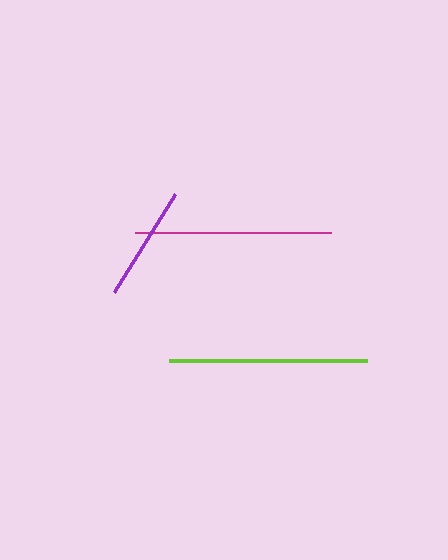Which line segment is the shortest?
The purple line is the shortest at approximately 115 pixels.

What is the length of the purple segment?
The purple segment is approximately 115 pixels long.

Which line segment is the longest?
The lime line is the longest at approximately 198 pixels.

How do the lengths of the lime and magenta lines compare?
The lime and magenta lines are approximately the same length.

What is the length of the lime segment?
The lime segment is approximately 198 pixels long.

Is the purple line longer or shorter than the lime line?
The lime line is longer than the purple line.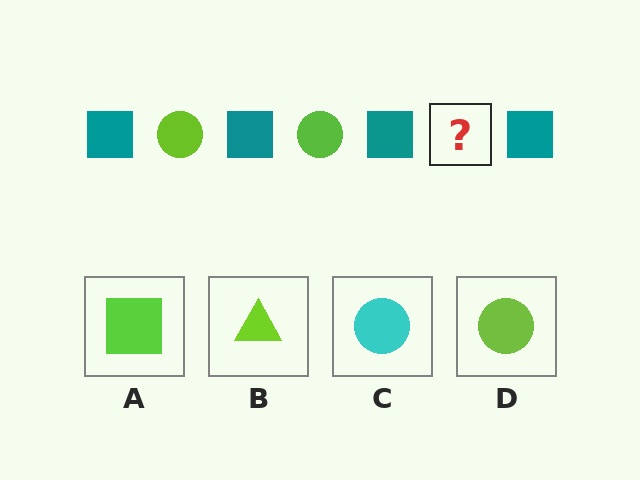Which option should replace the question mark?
Option D.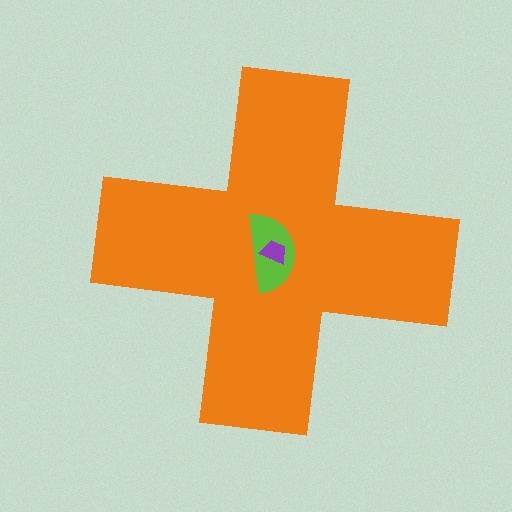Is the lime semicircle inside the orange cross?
Yes.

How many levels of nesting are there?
3.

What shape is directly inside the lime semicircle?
The purple trapezoid.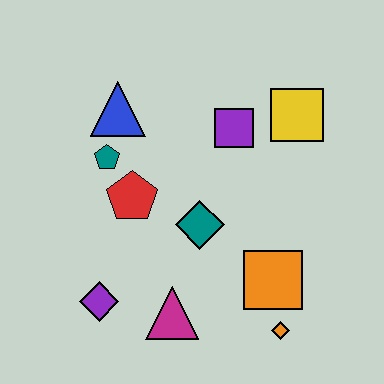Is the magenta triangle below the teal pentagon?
Yes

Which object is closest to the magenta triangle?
The purple diamond is closest to the magenta triangle.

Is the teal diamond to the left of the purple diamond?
No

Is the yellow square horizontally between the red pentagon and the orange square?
No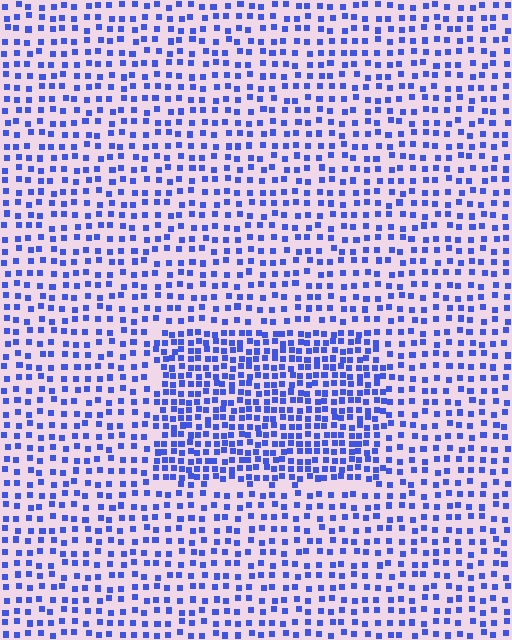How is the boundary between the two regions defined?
The boundary is defined by a change in element density (approximately 1.9x ratio). All elements are the same color, size, and shape.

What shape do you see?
I see a rectangle.